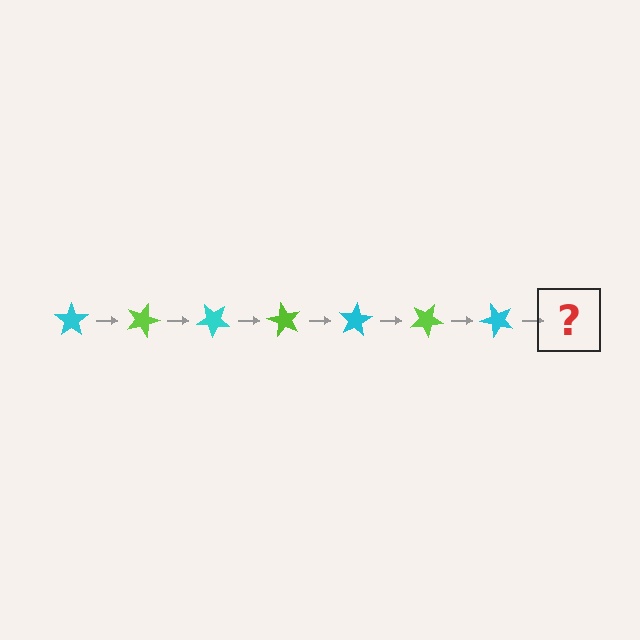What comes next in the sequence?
The next element should be a lime star, rotated 140 degrees from the start.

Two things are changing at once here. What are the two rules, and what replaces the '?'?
The two rules are that it rotates 20 degrees each step and the color cycles through cyan and lime. The '?' should be a lime star, rotated 140 degrees from the start.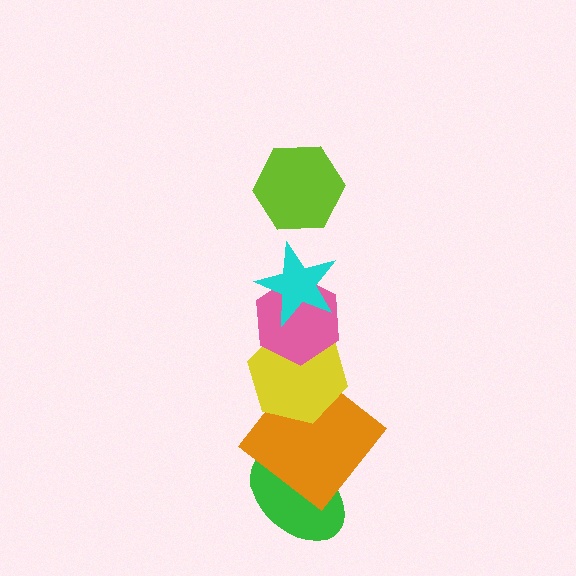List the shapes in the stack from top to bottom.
From top to bottom: the lime hexagon, the cyan star, the pink hexagon, the yellow hexagon, the orange diamond, the green ellipse.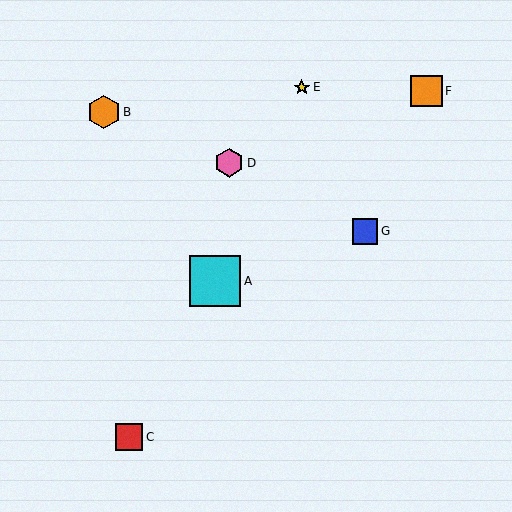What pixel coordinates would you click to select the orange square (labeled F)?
Click at (426, 91) to select the orange square F.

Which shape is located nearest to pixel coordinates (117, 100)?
The orange hexagon (labeled B) at (104, 112) is nearest to that location.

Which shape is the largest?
The cyan square (labeled A) is the largest.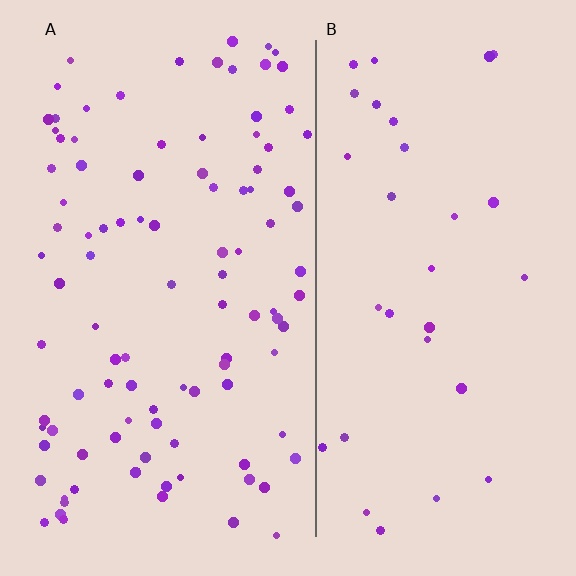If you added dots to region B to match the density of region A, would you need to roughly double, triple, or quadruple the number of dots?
Approximately triple.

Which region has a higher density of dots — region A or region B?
A (the left).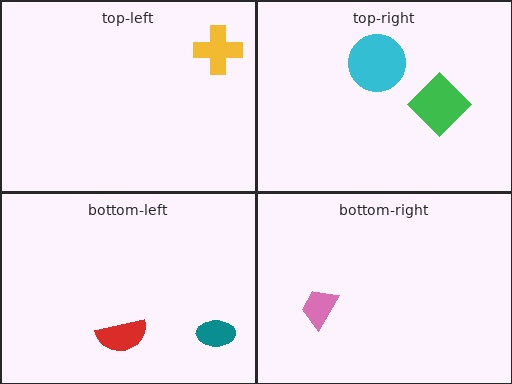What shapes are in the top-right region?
The cyan circle, the green diamond.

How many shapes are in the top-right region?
2.